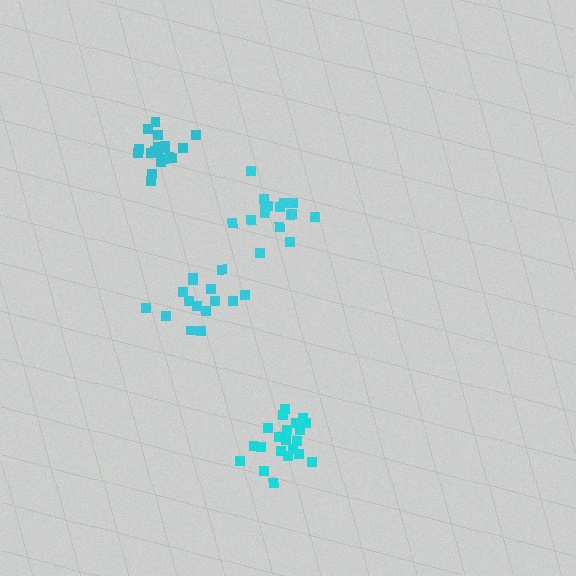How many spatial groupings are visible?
There are 4 spatial groupings.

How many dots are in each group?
Group 1: 21 dots, Group 2: 16 dots, Group 3: 15 dots, Group 4: 20 dots (72 total).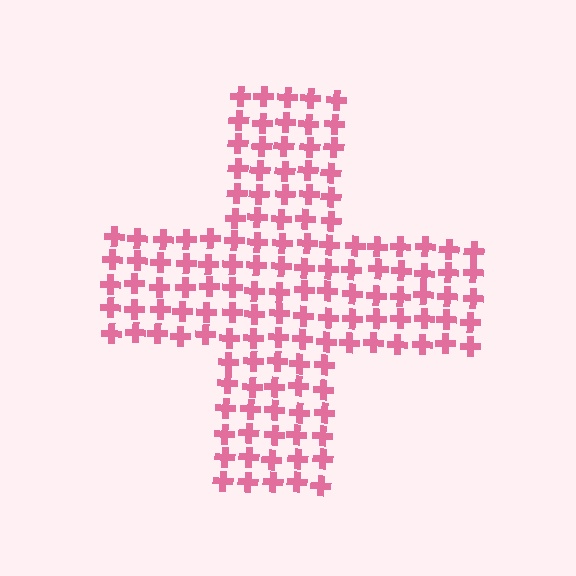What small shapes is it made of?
It is made of small crosses.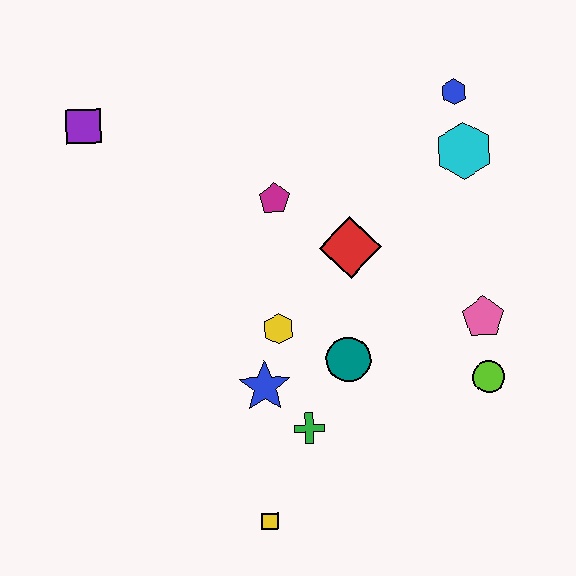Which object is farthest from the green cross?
The purple square is farthest from the green cross.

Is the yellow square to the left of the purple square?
No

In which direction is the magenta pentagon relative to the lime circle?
The magenta pentagon is to the left of the lime circle.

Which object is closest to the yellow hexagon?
The blue star is closest to the yellow hexagon.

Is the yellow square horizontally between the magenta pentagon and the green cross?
No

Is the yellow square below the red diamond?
Yes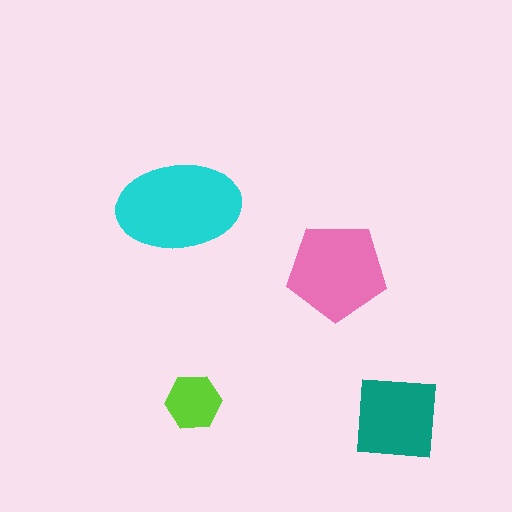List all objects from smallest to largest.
The lime hexagon, the teal square, the pink pentagon, the cyan ellipse.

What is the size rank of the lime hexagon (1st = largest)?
4th.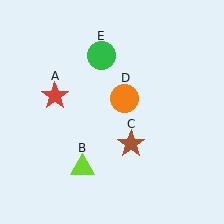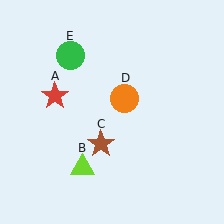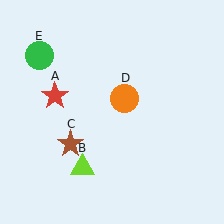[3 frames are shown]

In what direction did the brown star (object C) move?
The brown star (object C) moved left.